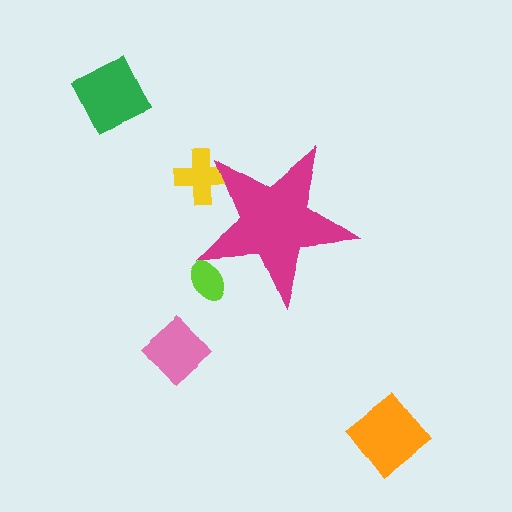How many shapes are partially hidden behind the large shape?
2 shapes are partially hidden.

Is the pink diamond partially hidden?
No, the pink diamond is fully visible.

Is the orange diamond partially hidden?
No, the orange diamond is fully visible.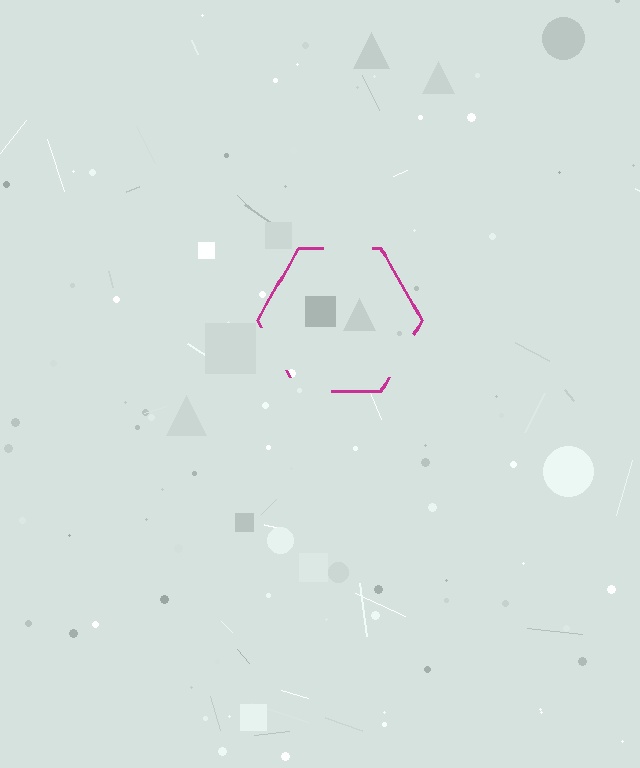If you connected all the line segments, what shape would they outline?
They would outline a hexagon.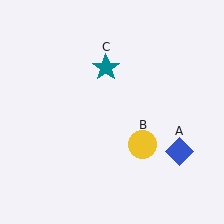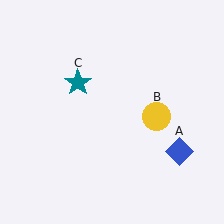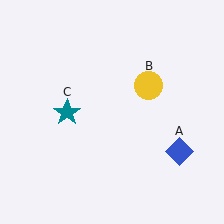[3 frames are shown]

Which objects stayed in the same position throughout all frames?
Blue diamond (object A) remained stationary.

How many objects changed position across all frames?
2 objects changed position: yellow circle (object B), teal star (object C).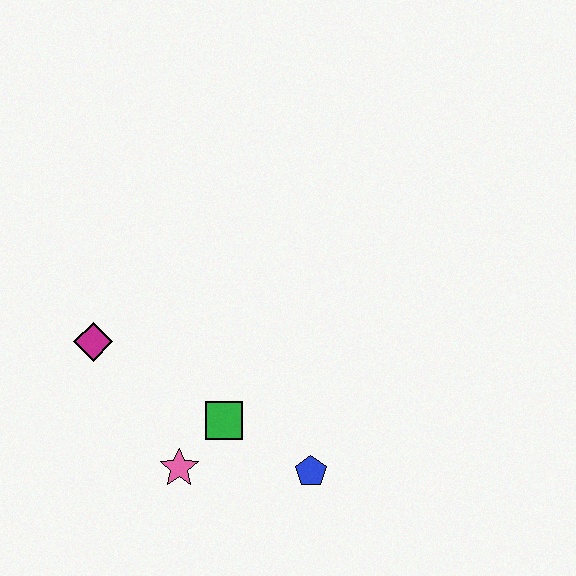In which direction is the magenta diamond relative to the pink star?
The magenta diamond is above the pink star.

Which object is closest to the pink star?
The green square is closest to the pink star.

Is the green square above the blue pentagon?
Yes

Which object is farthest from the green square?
The magenta diamond is farthest from the green square.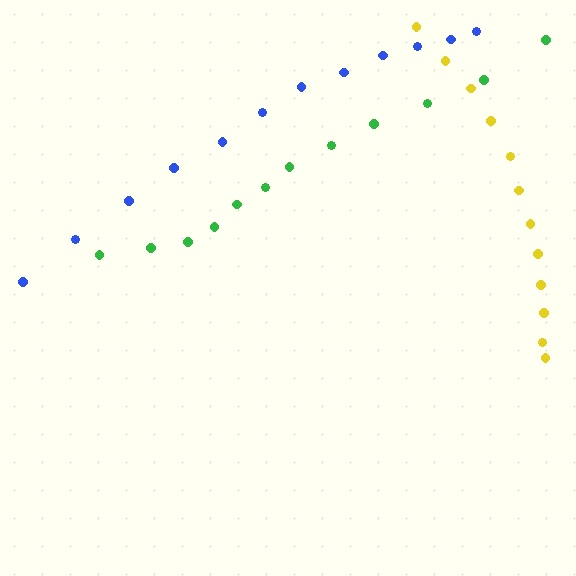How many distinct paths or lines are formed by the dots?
There are 3 distinct paths.